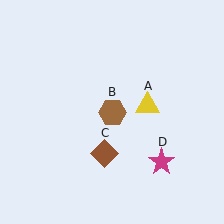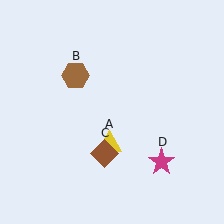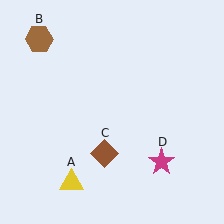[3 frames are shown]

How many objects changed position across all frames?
2 objects changed position: yellow triangle (object A), brown hexagon (object B).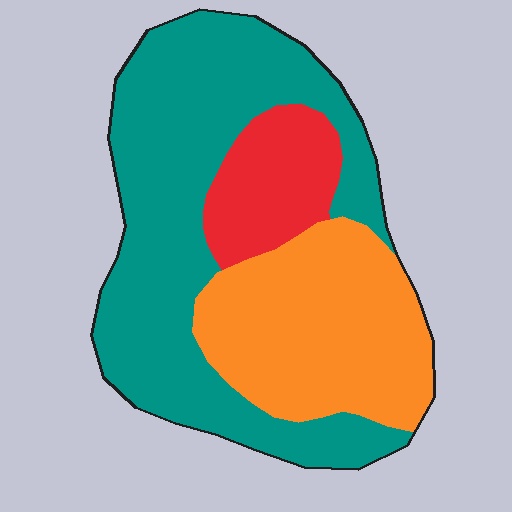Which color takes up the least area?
Red, at roughly 15%.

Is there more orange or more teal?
Teal.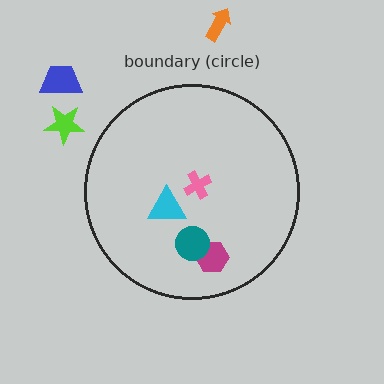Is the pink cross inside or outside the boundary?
Inside.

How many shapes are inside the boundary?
4 inside, 3 outside.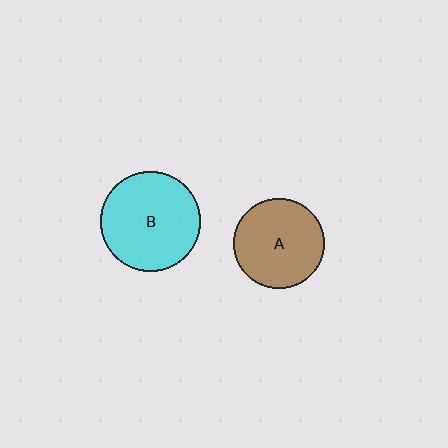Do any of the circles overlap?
No, none of the circles overlap.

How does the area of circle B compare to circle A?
Approximately 1.2 times.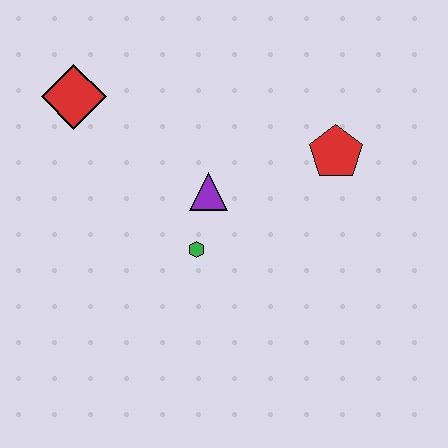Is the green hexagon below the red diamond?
Yes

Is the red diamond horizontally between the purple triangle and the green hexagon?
No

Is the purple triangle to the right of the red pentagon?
No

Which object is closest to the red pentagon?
The purple triangle is closest to the red pentagon.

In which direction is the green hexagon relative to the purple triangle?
The green hexagon is below the purple triangle.